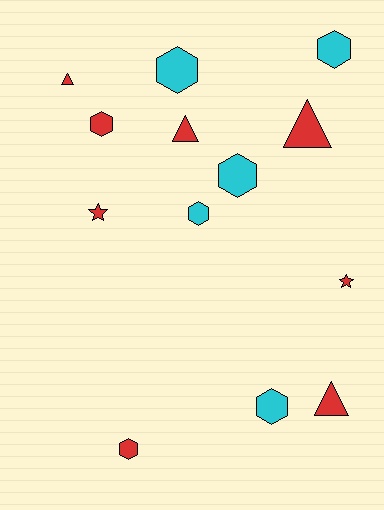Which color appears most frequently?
Red, with 8 objects.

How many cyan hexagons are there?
There are 5 cyan hexagons.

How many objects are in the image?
There are 13 objects.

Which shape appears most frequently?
Hexagon, with 7 objects.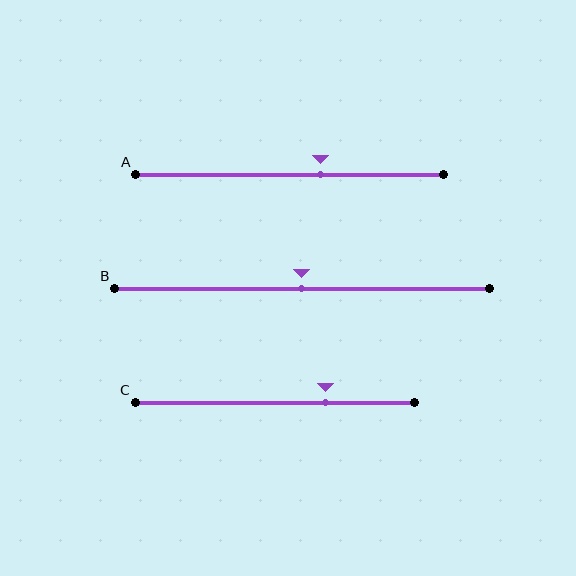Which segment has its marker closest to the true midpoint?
Segment B has its marker closest to the true midpoint.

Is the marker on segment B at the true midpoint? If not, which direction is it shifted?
Yes, the marker on segment B is at the true midpoint.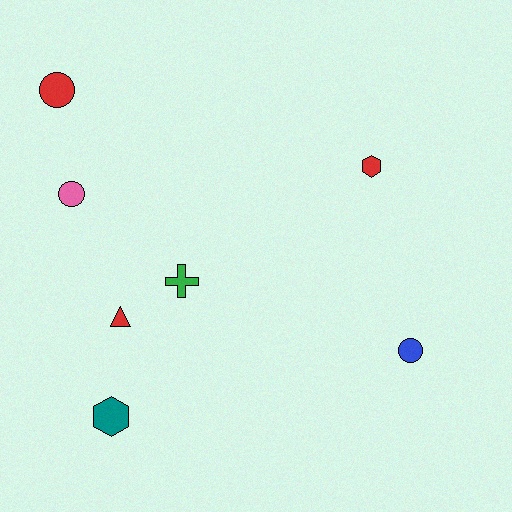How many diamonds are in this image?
There are no diamonds.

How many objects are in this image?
There are 7 objects.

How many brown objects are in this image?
There are no brown objects.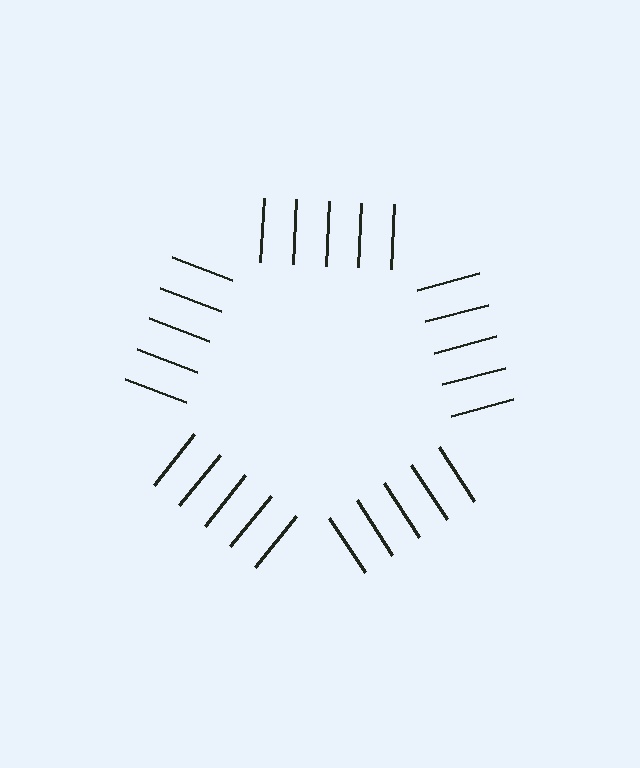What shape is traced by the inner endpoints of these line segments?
An illusory pentagon — the line segments terminate on its edges but no continuous stroke is drawn.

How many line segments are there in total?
25 — 5 along each of the 5 edges.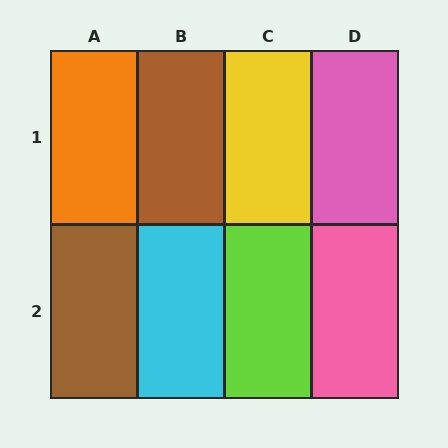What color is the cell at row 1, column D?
Pink.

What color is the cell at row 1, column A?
Orange.